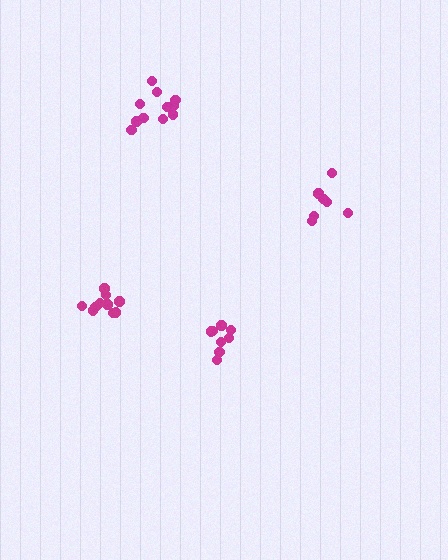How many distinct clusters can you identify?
There are 4 distinct clusters.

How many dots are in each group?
Group 1: 11 dots, Group 2: 7 dots, Group 3: 8 dots, Group 4: 10 dots (36 total).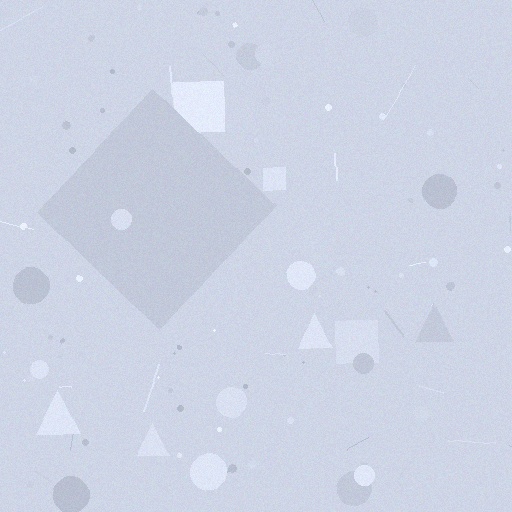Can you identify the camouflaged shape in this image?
The camouflaged shape is a diamond.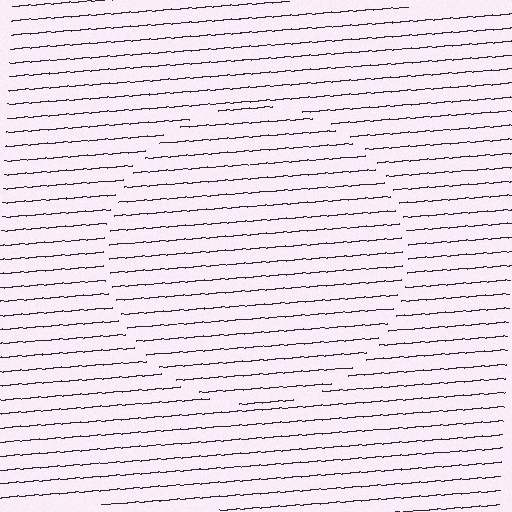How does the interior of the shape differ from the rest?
The interior of the shape contains the same grating, shifted by half a period — the contour is defined by the phase discontinuity where line-ends from the inner and outer gratings abut.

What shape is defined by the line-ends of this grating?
An illusory circle. The interior of the shape contains the same grating, shifted by half a period — the contour is defined by the phase discontinuity where line-ends from the inner and outer gratings abut.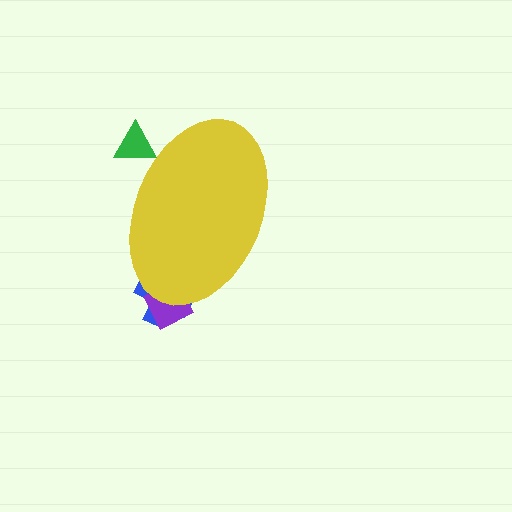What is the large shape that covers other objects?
A yellow ellipse.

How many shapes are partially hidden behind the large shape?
3 shapes are partially hidden.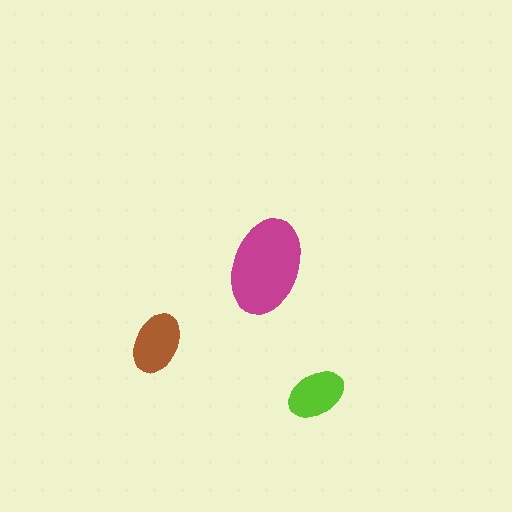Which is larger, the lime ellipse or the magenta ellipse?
The magenta one.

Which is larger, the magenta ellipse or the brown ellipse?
The magenta one.